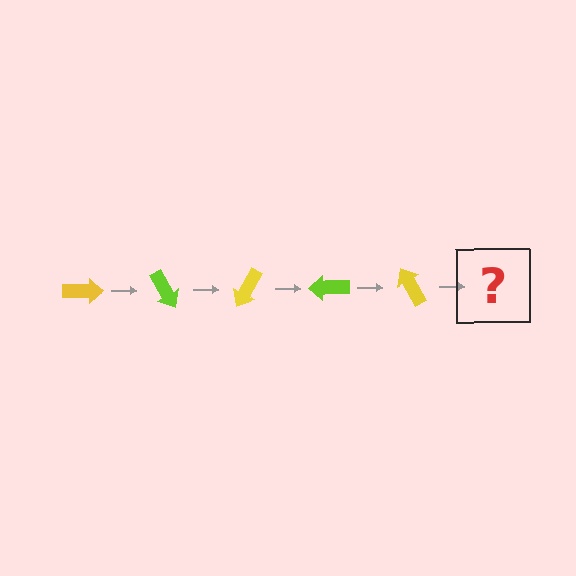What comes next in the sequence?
The next element should be a lime arrow, rotated 300 degrees from the start.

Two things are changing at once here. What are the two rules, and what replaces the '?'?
The two rules are that it rotates 60 degrees each step and the color cycles through yellow and lime. The '?' should be a lime arrow, rotated 300 degrees from the start.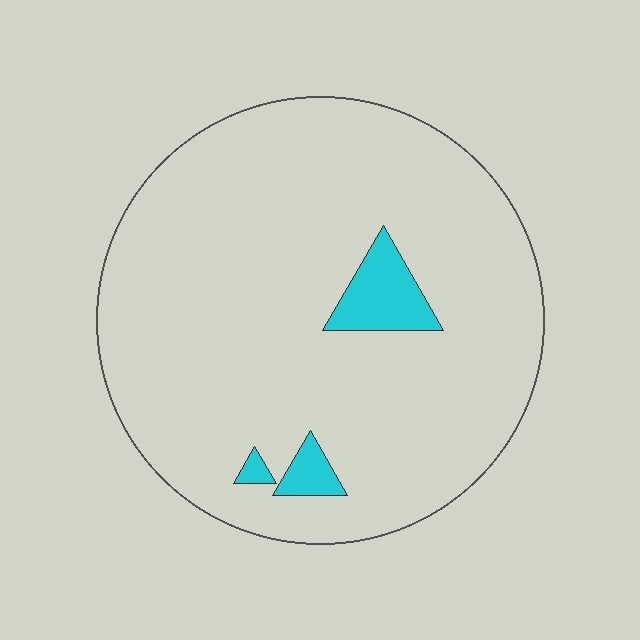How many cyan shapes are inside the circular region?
3.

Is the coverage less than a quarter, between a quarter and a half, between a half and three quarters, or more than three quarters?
Less than a quarter.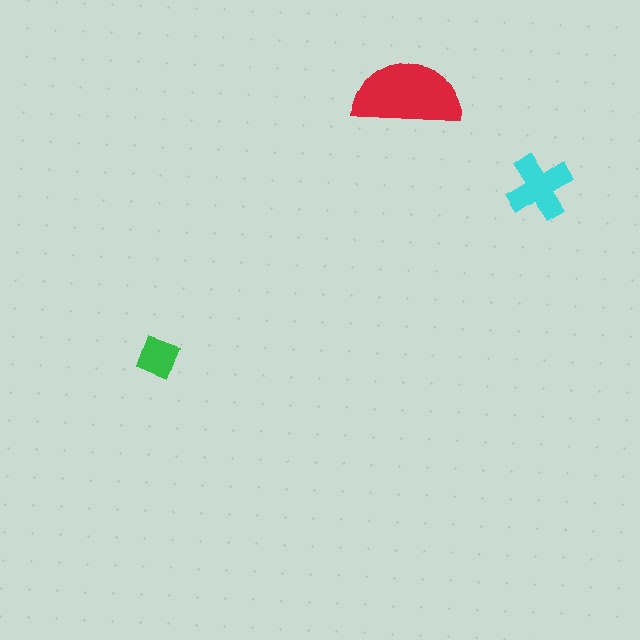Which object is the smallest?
The green diamond.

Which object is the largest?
The red semicircle.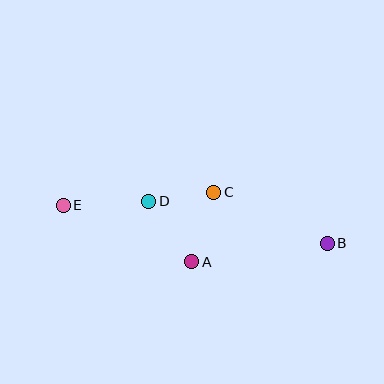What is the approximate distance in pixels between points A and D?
The distance between A and D is approximately 75 pixels.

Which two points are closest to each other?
Points C and D are closest to each other.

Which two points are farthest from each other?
Points B and E are farthest from each other.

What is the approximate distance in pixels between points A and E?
The distance between A and E is approximately 141 pixels.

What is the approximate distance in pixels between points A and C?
The distance between A and C is approximately 73 pixels.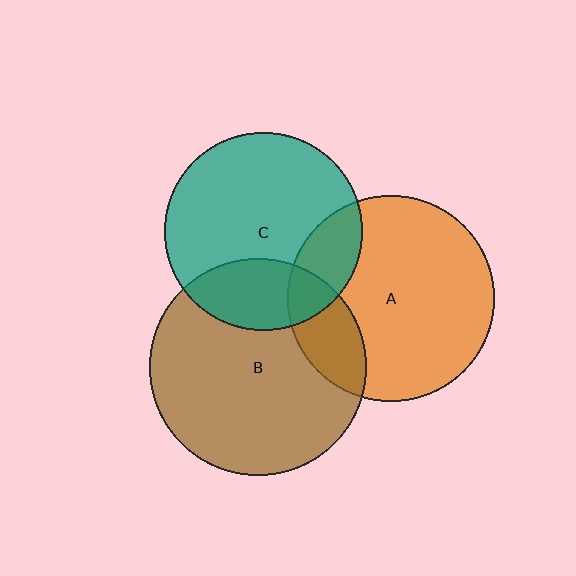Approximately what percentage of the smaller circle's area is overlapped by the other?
Approximately 20%.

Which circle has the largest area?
Circle B (brown).